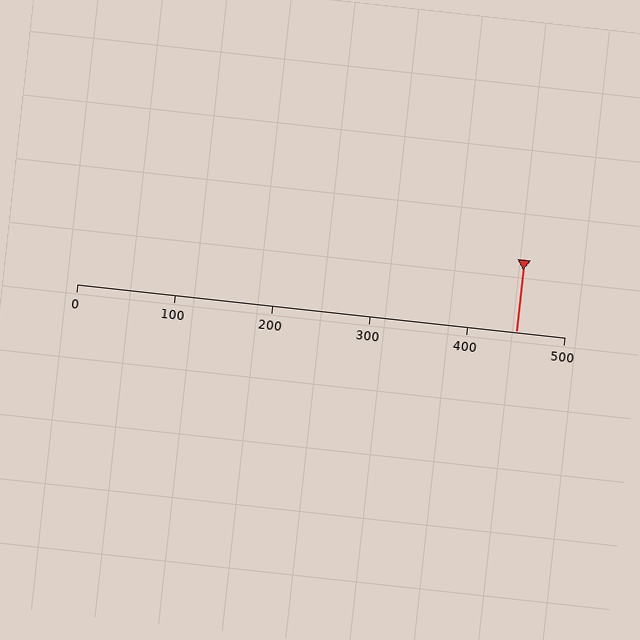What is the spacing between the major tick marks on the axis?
The major ticks are spaced 100 apart.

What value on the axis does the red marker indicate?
The marker indicates approximately 450.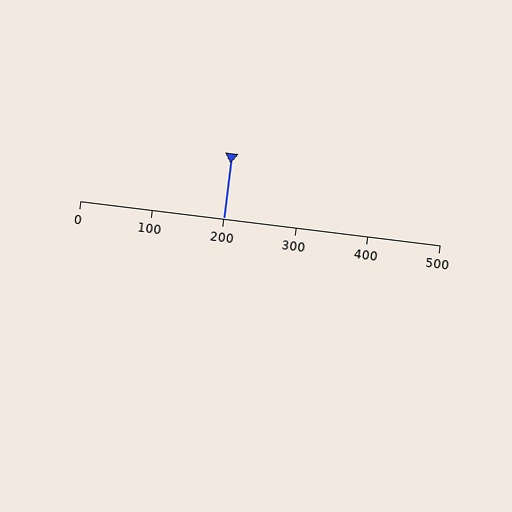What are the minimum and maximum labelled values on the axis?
The axis runs from 0 to 500.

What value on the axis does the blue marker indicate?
The marker indicates approximately 200.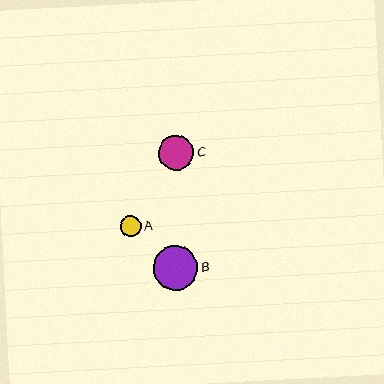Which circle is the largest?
Circle B is the largest with a size of approximately 45 pixels.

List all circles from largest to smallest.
From largest to smallest: B, C, A.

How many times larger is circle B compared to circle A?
Circle B is approximately 2.2 times the size of circle A.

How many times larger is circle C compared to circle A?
Circle C is approximately 1.7 times the size of circle A.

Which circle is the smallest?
Circle A is the smallest with a size of approximately 20 pixels.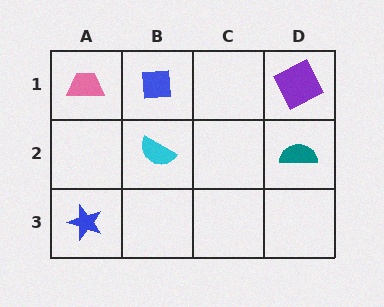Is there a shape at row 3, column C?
No, that cell is empty.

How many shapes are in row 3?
1 shape.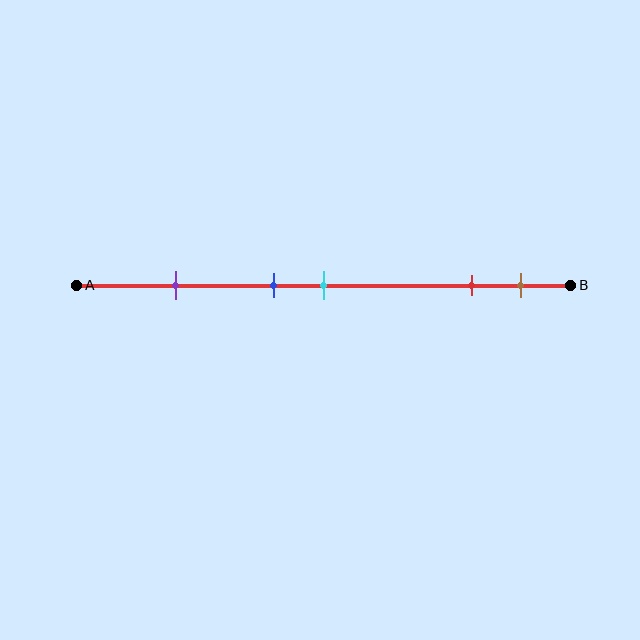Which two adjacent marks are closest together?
The blue and cyan marks are the closest adjacent pair.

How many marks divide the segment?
There are 5 marks dividing the segment.